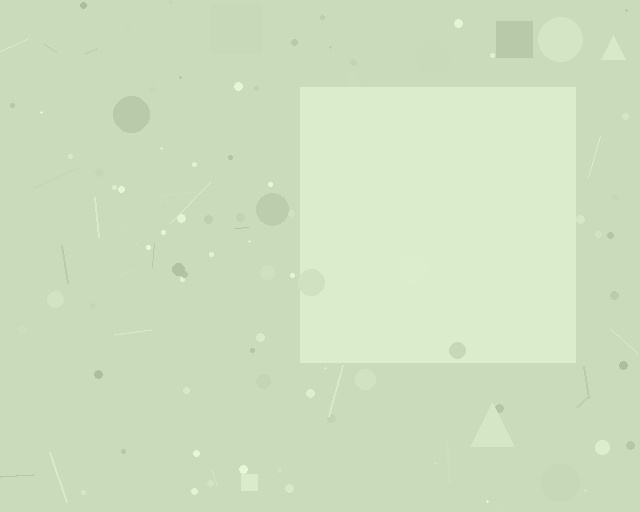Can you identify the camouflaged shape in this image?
The camouflaged shape is a square.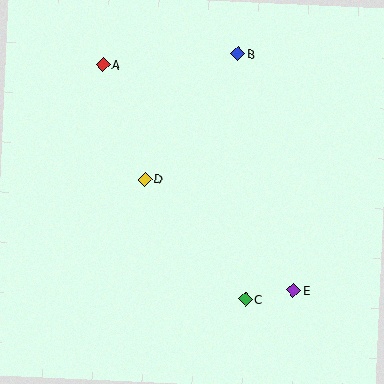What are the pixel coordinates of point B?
Point B is at (238, 54).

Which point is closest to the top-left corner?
Point A is closest to the top-left corner.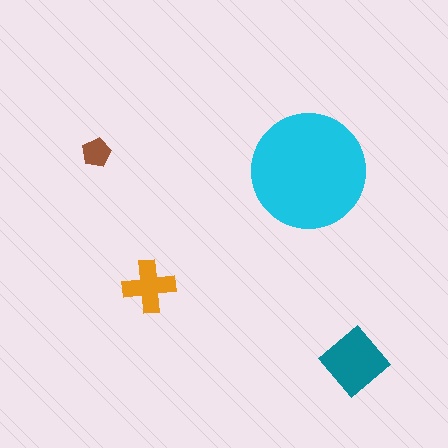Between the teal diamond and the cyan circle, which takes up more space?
The cyan circle.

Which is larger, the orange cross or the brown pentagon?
The orange cross.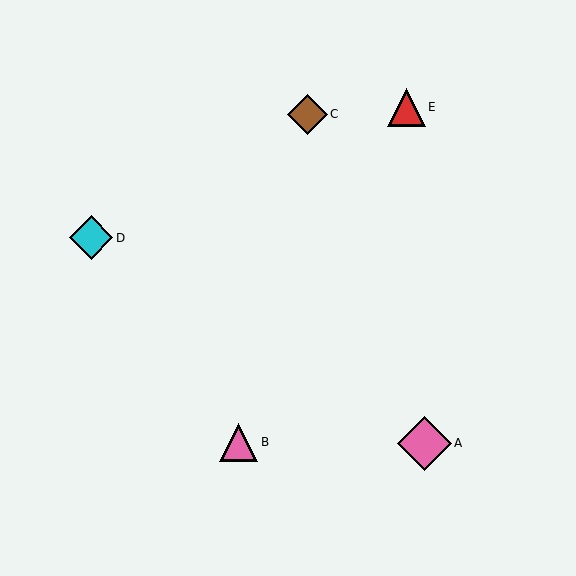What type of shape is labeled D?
Shape D is a cyan diamond.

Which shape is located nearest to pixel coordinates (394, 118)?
The red triangle (labeled E) at (406, 107) is nearest to that location.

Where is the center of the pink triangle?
The center of the pink triangle is at (239, 442).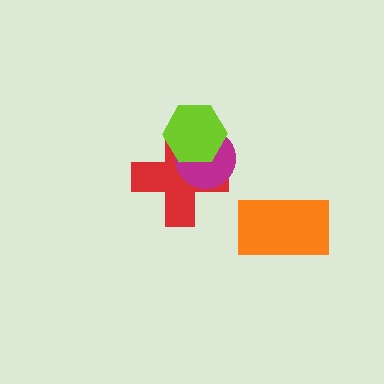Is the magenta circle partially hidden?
Yes, it is partially covered by another shape.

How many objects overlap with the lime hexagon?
2 objects overlap with the lime hexagon.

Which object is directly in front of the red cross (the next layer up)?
The magenta circle is directly in front of the red cross.